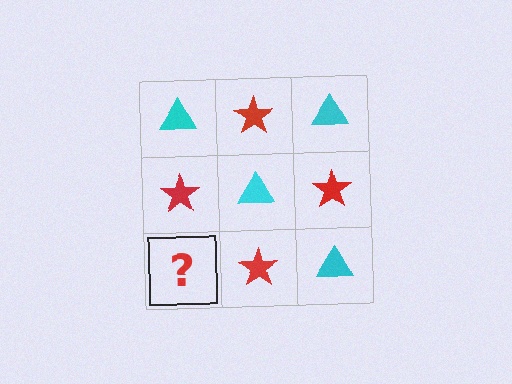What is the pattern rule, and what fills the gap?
The rule is that it alternates cyan triangle and red star in a checkerboard pattern. The gap should be filled with a cyan triangle.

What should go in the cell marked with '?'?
The missing cell should contain a cyan triangle.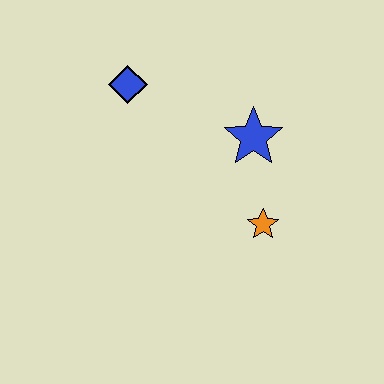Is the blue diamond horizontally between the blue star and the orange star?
No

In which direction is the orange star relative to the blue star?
The orange star is below the blue star.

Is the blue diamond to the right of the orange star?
No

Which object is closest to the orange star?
The blue star is closest to the orange star.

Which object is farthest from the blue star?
The blue diamond is farthest from the blue star.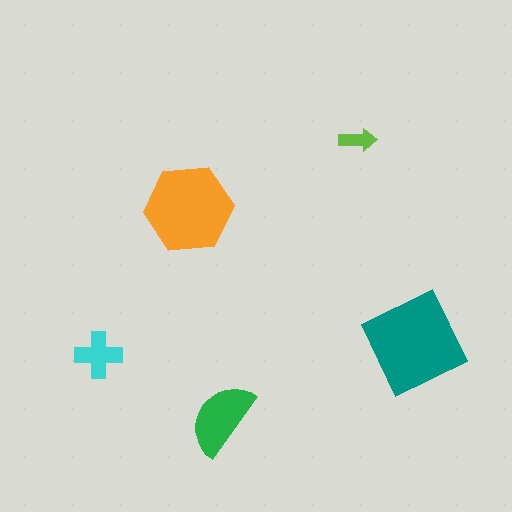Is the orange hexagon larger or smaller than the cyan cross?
Larger.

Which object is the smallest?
The lime arrow.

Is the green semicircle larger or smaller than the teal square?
Smaller.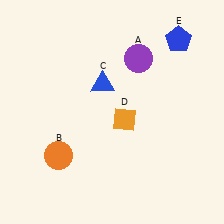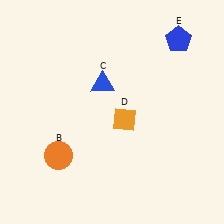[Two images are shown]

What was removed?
The purple circle (A) was removed in Image 2.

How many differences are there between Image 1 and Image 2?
There is 1 difference between the two images.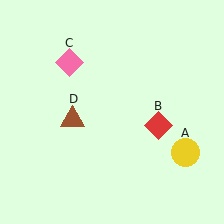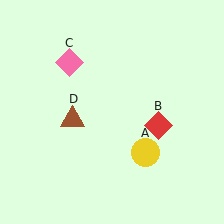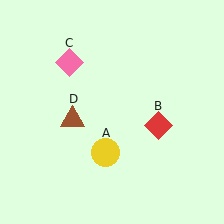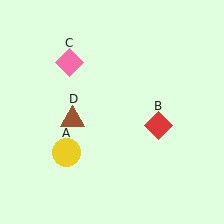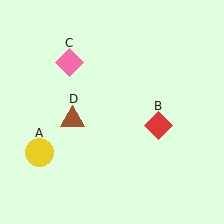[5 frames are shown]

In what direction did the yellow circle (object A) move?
The yellow circle (object A) moved left.